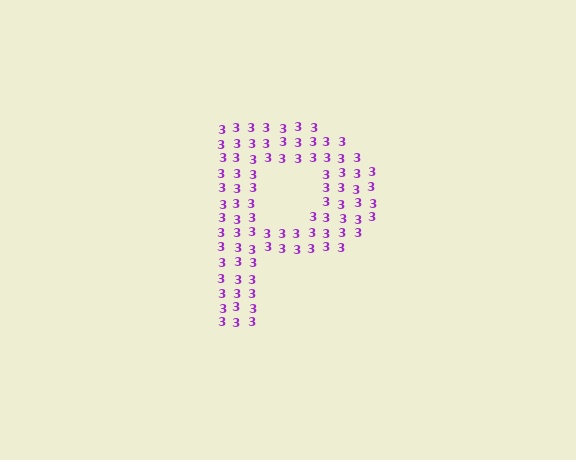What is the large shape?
The large shape is the letter P.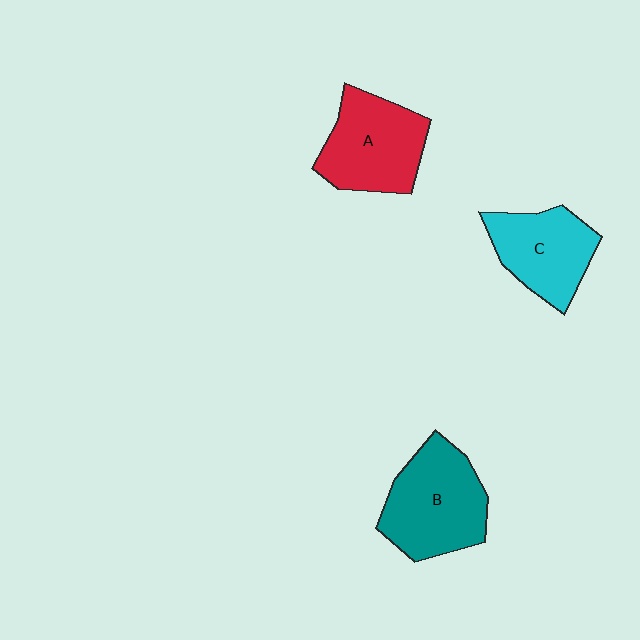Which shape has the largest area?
Shape B (teal).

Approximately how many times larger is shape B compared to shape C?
Approximately 1.2 times.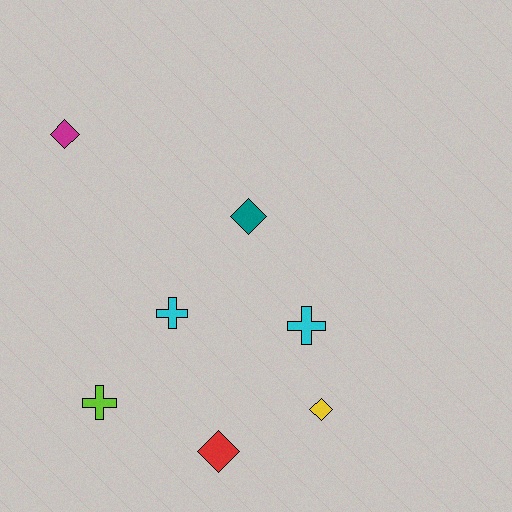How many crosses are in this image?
There are 3 crosses.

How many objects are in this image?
There are 7 objects.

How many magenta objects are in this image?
There is 1 magenta object.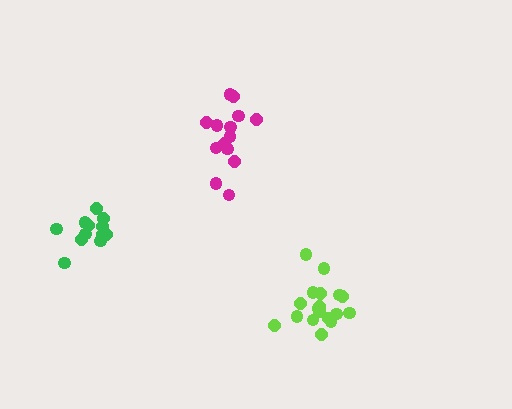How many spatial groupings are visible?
There are 3 spatial groupings.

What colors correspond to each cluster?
The clusters are colored: green, lime, magenta.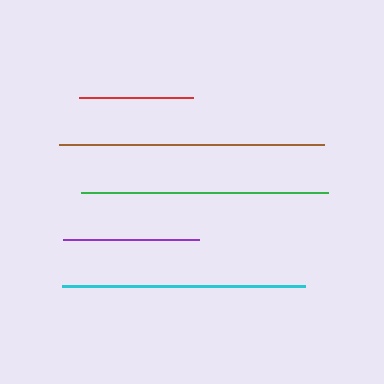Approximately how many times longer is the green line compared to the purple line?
The green line is approximately 1.8 times the length of the purple line.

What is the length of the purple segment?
The purple segment is approximately 136 pixels long.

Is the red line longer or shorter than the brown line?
The brown line is longer than the red line.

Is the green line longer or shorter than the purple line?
The green line is longer than the purple line.